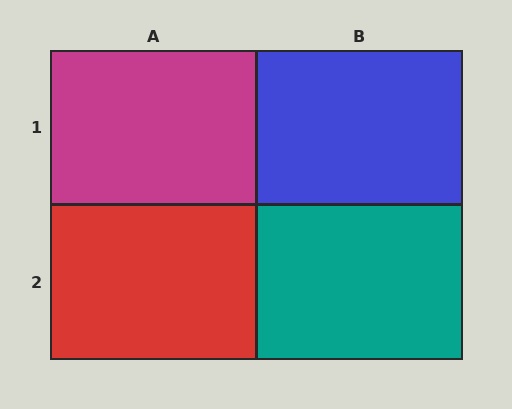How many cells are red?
1 cell is red.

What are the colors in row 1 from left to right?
Magenta, blue.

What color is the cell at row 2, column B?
Teal.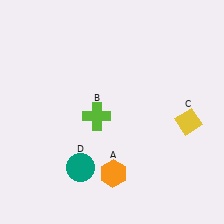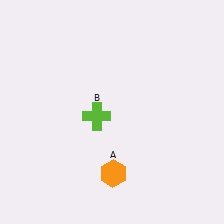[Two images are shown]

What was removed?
The teal circle (D), the yellow diamond (C) were removed in Image 2.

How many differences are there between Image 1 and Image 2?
There are 2 differences between the two images.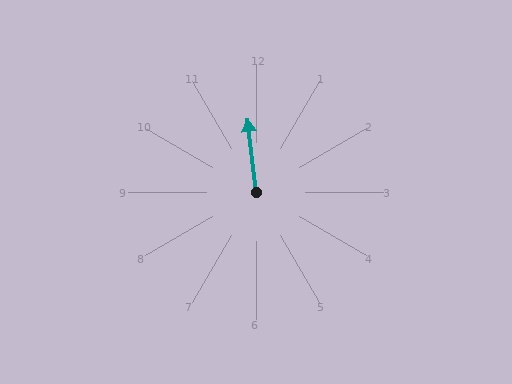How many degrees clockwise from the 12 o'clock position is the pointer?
Approximately 353 degrees.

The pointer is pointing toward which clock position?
Roughly 12 o'clock.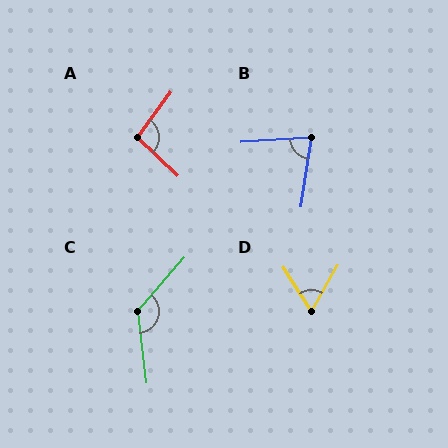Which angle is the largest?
C, at approximately 132 degrees.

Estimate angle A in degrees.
Approximately 98 degrees.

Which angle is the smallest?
D, at approximately 62 degrees.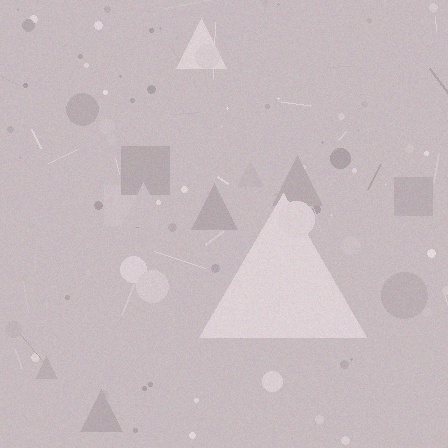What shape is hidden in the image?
A triangle is hidden in the image.